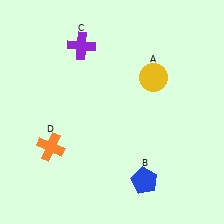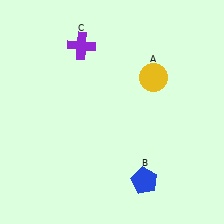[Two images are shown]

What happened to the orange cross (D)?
The orange cross (D) was removed in Image 2. It was in the bottom-left area of Image 1.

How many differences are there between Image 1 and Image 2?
There is 1 difference between the two images.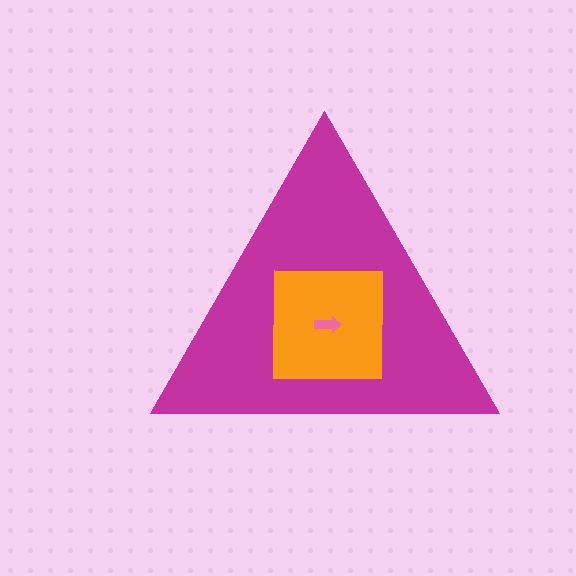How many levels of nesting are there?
3.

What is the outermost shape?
The magenta triangle.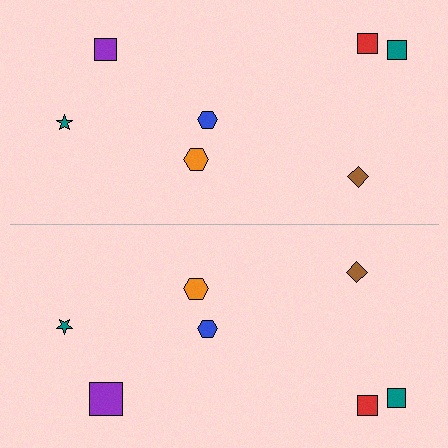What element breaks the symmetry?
The purple square on the bottom side has a different size than its mirror counterpart.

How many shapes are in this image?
There are 14 shapes in this image.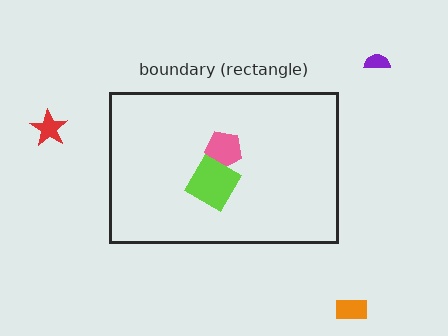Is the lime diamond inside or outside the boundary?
Inside.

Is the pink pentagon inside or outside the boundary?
Inside.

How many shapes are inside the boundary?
2 inside, 3 outside.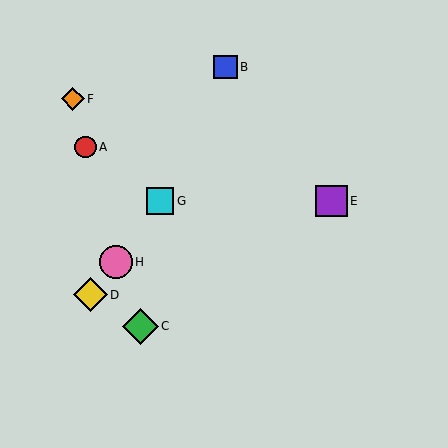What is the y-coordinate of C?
Object C is at y≈326.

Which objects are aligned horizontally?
Objects E, G are aligned horizontally.